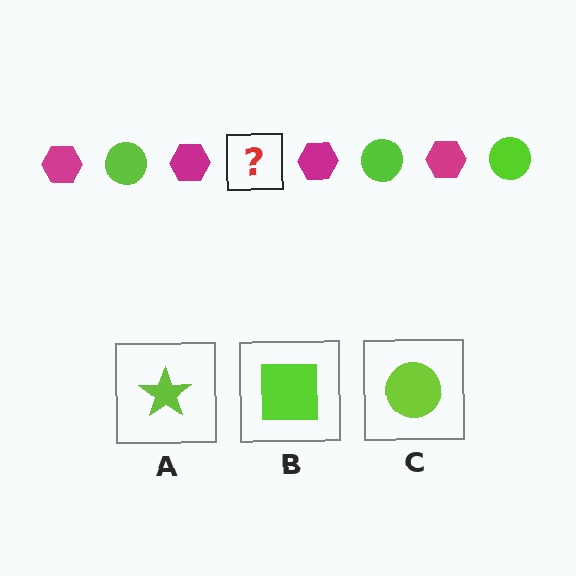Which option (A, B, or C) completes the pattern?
C.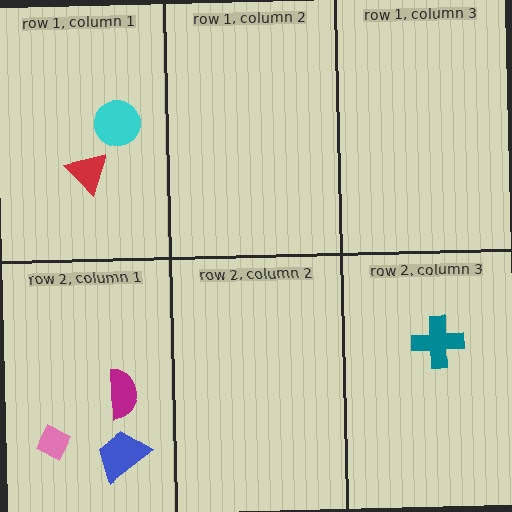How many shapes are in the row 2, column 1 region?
3.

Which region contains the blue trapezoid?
The row 2, column 1 region.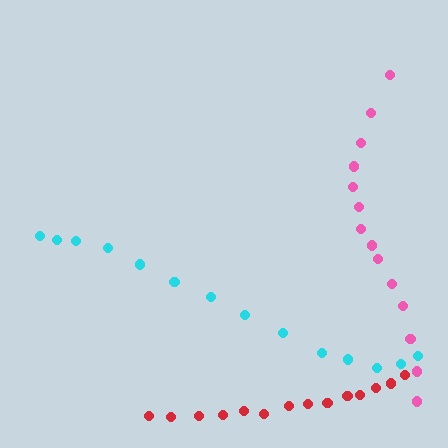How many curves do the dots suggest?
There are 3 distinct paths.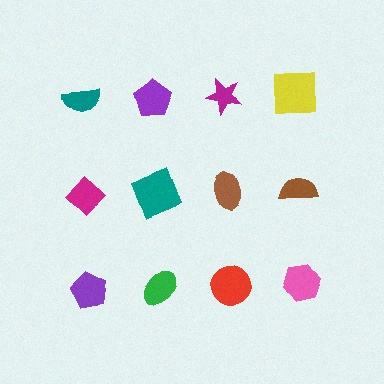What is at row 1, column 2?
A purple pentagon.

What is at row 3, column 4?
A pink hexagon.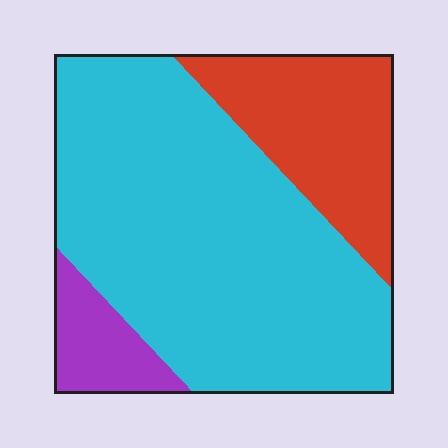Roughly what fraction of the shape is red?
Red takes up about one quarter (1/4) of the shape.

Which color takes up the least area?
Purple, at roughly 10%.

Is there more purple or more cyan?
Cyan.